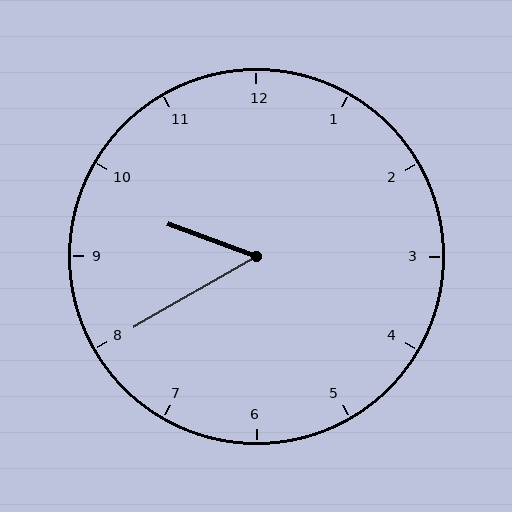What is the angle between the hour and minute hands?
Approximately 50 degrees.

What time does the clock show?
9:40.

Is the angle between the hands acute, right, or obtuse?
It is acute.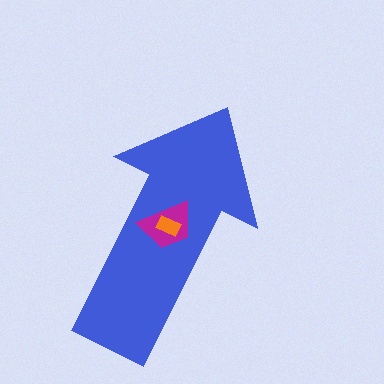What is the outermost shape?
The blue arrow.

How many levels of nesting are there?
3.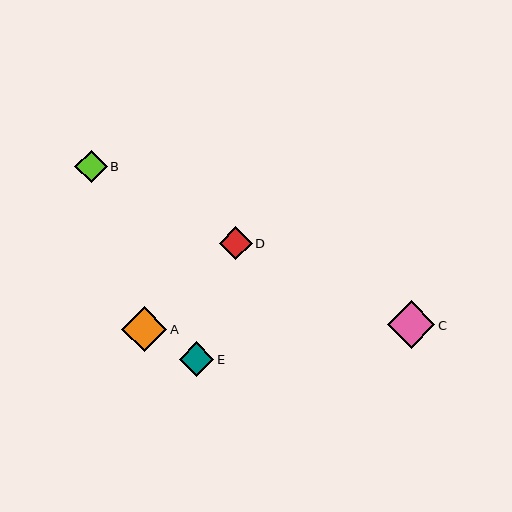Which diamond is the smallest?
Diamond B is the smallest with a size of approximately 32 pixels.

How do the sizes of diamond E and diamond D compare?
Diamond E and diamond D are approximately the same size.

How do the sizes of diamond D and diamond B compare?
Diamond D and diamond B are approximately the same size.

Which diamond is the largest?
Diamond C is the largest with a size of approximately 48 pixels.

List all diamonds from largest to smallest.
From largest to smallest: C, A, E, D, B.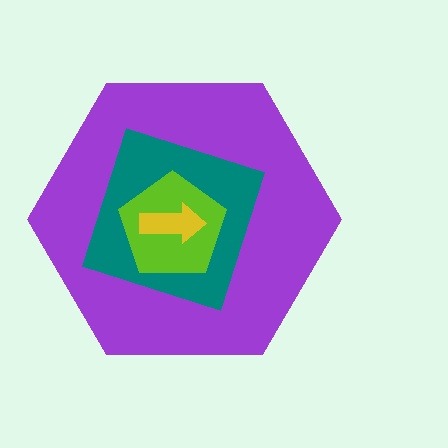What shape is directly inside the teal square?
The lime pentagon.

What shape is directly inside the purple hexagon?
The teal square.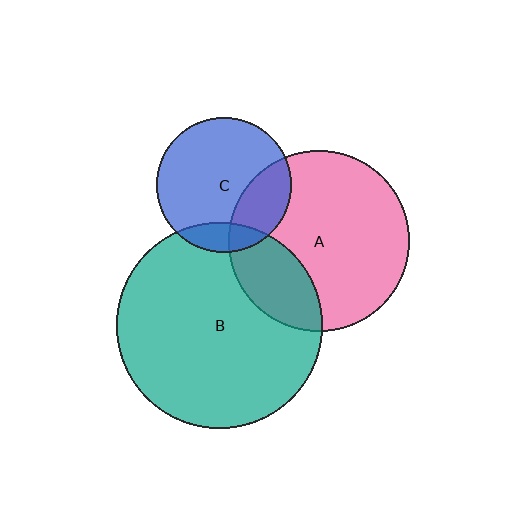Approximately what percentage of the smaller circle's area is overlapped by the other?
Approximately 15%.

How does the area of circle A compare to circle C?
Approximately 1.8 times.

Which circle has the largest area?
Circle B (teal).